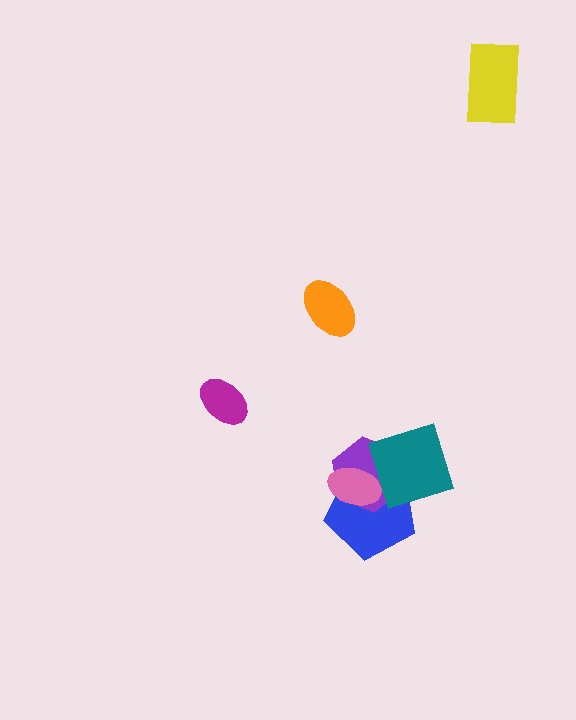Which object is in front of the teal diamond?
The pink ellipse is in front of the teal diamond.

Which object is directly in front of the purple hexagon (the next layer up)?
The teal diamond is directly in front of the purple hexagon.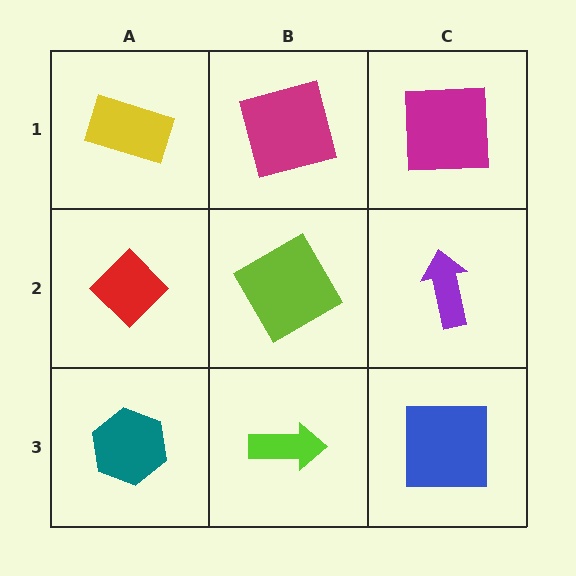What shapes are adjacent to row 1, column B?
A lime diamond (row 2, column B), a yellow rectangle (row 1, column A), a magenta square (row 1, column C).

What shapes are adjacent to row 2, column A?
A yellow rectangle (row 1, column A), a teal hexagon (row 3, column A), a lime diamond (row 2, column B).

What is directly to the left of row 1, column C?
A magenta square.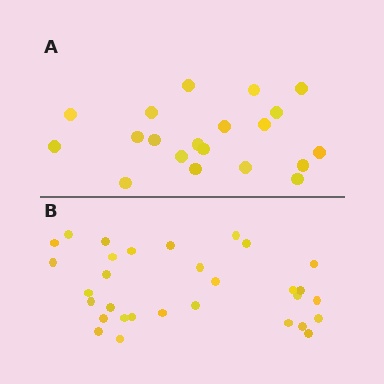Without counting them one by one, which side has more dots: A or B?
Region B (the bottom region) has more dots.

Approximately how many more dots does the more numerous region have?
Region B has roughly 12 or so more dots than region A.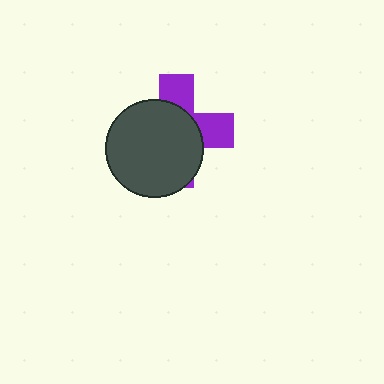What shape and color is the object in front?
The object in front is a dark gray circle.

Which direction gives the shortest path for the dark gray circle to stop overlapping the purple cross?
Moving toward the lower-left gives the shortest separation.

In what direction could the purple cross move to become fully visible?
The purple cross could move toward the upper-right. That would shift it out from behind the dark gray circle entirely.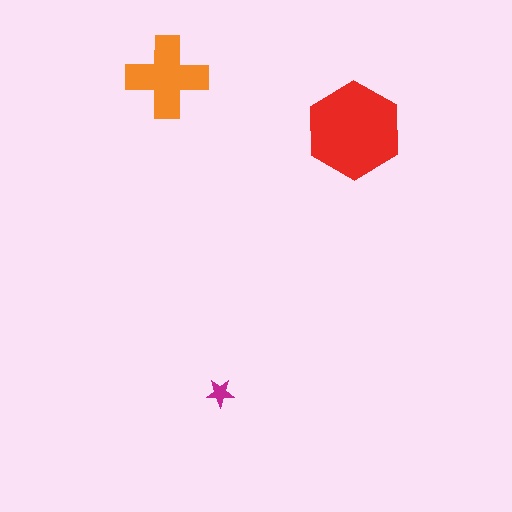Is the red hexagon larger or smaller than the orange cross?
Larger.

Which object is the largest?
The red hexagon.